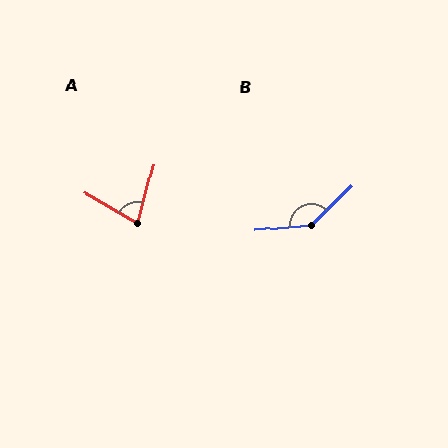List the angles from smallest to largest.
A (74°), B (141°).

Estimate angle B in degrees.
Approximately 141 degrees.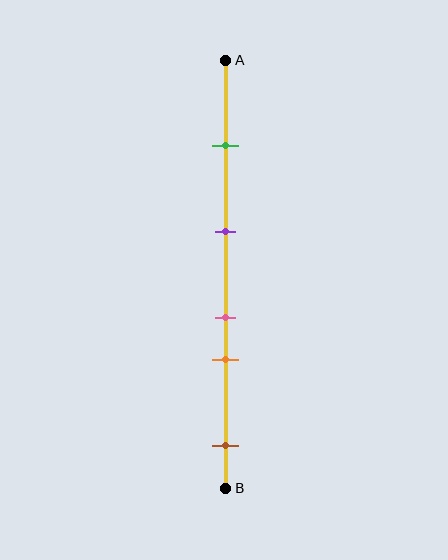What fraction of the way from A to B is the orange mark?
The orange mark is approximately 70% (0.7) of the way from A to B.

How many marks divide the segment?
There are 5 marks dividing the segment.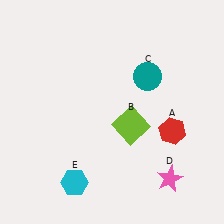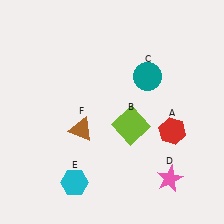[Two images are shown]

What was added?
A brown triangle (F) was added in Image 2.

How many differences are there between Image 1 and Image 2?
There is 1 difference between the two images.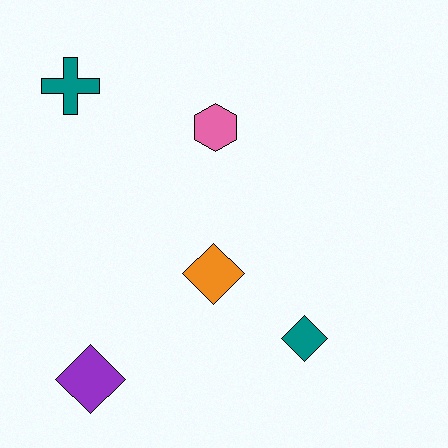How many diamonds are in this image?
There are 3 diamonds.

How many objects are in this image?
There are 5 objects.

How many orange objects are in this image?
There is 1 orange object.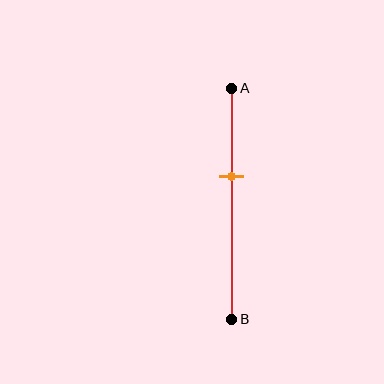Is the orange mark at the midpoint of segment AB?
No, the mark is at about 40% from A, not at the 50% midpoint.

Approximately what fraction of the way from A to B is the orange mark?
The orange mark is approximately 40% of the way from A to B.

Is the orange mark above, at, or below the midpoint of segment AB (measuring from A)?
The orange mark is above the midpoint of segment AB.